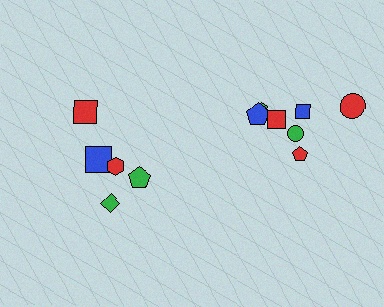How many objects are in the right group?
There are 7 objects.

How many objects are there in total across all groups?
There are 12 objects.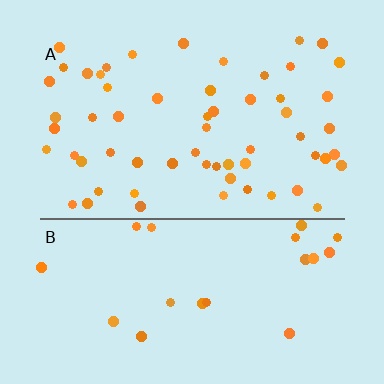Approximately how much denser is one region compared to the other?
Approximately 2.7× — region A over region B.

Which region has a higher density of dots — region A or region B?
A (the top).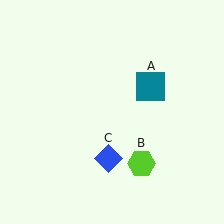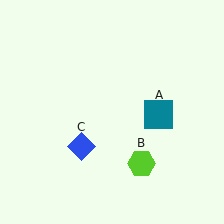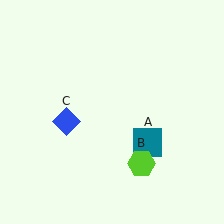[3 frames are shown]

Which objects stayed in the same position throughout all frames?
Lime hexagon (object B) remained stationary.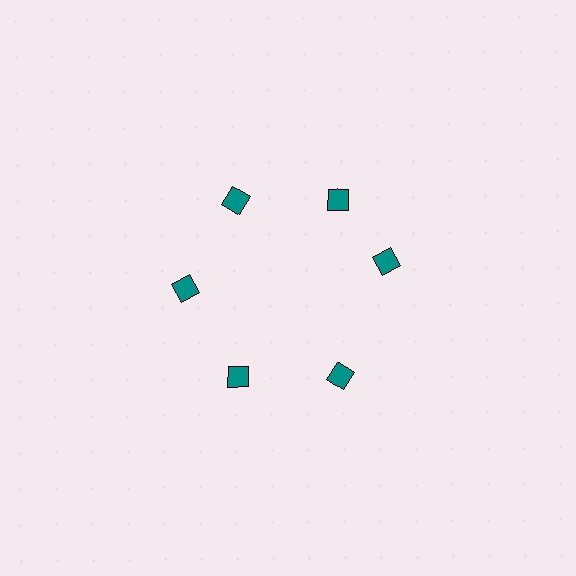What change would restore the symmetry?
The symmetry would be restored by rotating it back into even spacing with its neighbors so that all 6 squares sit at equal angles and equal distance from the center.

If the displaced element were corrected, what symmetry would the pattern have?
It would have 6-fold rotational symmetry — the pattern would map onto itself every 60 degrees.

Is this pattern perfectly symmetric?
No. The 6 teal squares are arranged in a ring, but one element near the 3 o'clock position is rotated out of alignment along the ring, breaking the 6-fold rotational symmetry.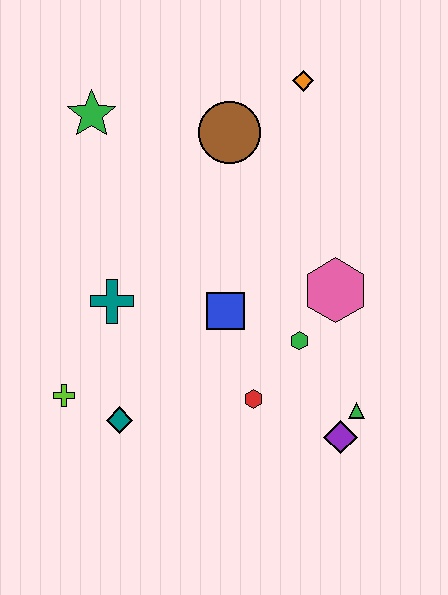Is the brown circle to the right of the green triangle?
No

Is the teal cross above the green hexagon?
Yes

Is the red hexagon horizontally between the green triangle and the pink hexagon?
No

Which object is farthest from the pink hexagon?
The green star is farthest from the pink hexagon.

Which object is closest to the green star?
The brown circle is closest to the green star.